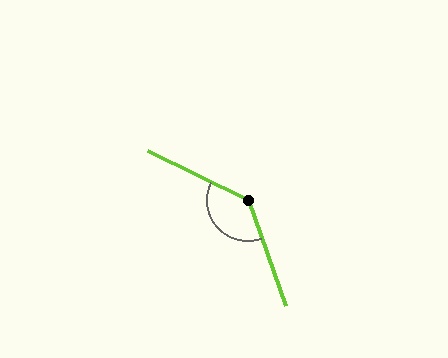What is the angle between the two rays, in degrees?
Approximately 136 degrees.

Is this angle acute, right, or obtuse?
It is obtuse.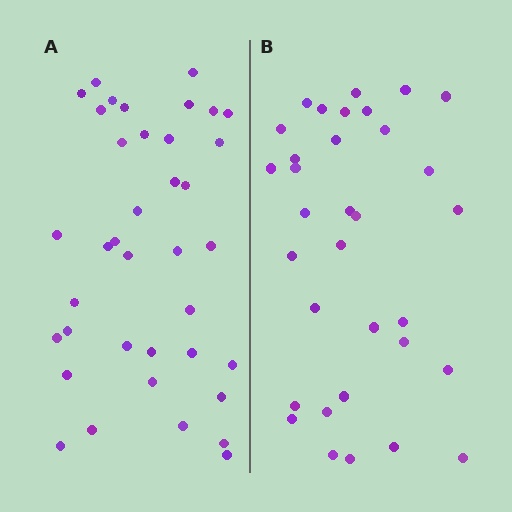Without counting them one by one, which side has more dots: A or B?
Region A (the left region) has more dots.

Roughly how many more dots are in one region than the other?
Region A has about 5 more dots than region B.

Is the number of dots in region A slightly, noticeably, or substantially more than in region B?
Region A has only slightly more — the two regions are fairly close. The ratio is roughly 1.2 to 1.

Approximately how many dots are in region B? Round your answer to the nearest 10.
About 30 dots. (The exact count is 33, which rounds to 30.)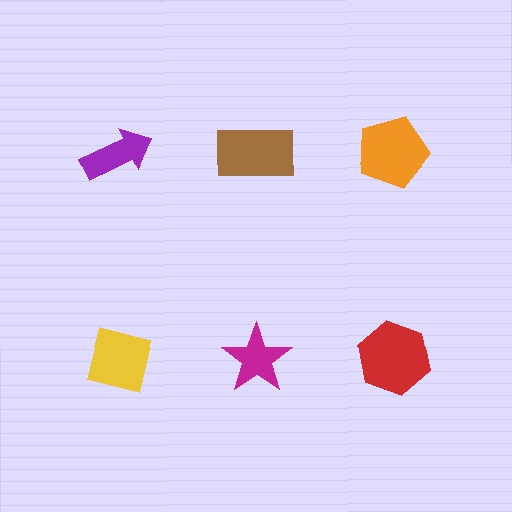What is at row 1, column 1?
A purple arrow.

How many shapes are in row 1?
3 shapes.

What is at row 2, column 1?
A yellow square.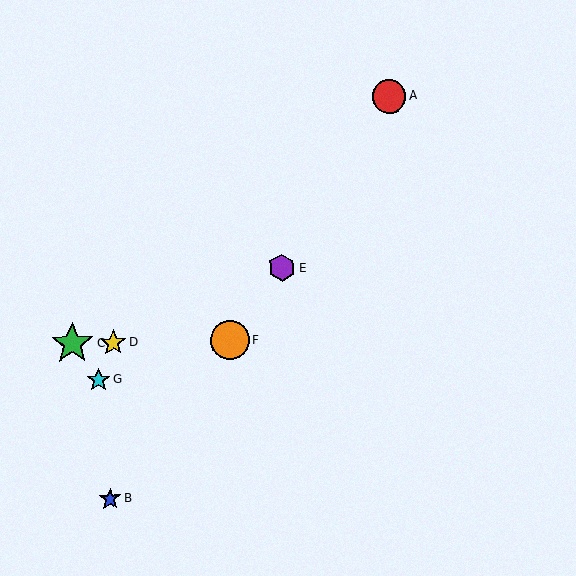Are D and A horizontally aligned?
No, D is at y≈343 and A is at y≈96.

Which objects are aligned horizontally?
Objects C, D, F are aligned horizontally.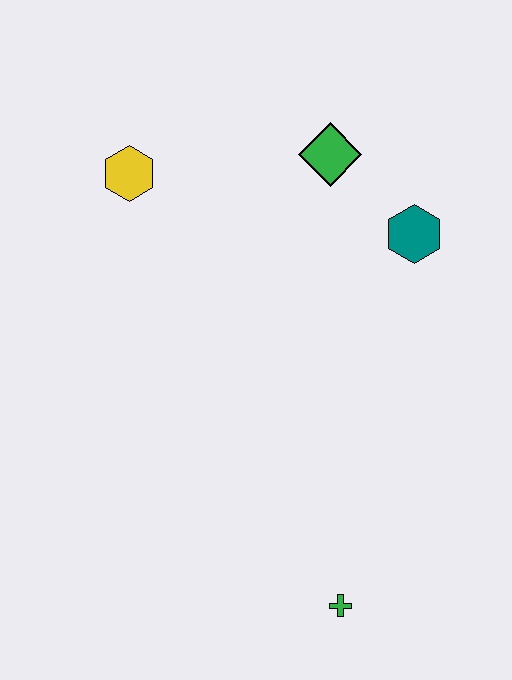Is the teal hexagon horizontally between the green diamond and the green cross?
No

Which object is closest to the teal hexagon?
The green diamond is closest to the teal hexagon.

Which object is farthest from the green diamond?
The green cross is farthest from the green diamond.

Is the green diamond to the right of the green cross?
No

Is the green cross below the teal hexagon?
Yes